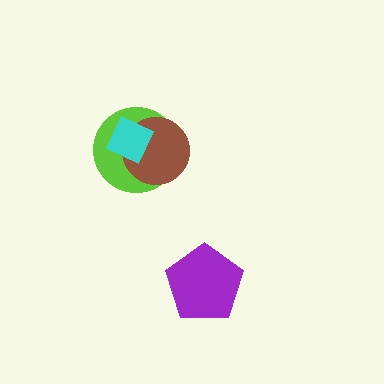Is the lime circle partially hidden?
Yes, it is partially covered by another shape.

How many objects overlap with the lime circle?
2 objects overlap with the lime circle.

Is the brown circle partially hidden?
Yes, it is partially covered by another shape.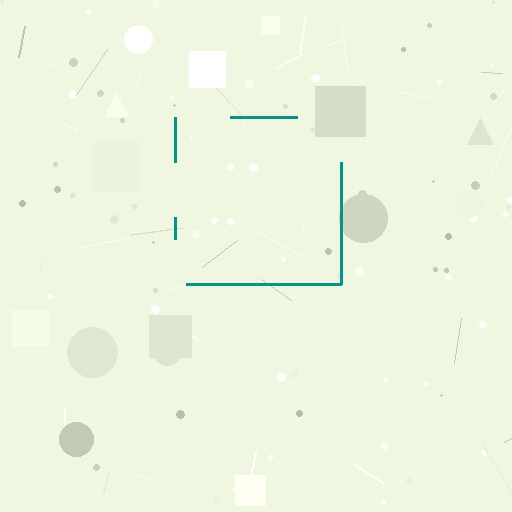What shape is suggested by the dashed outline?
The dashed outline suggests a square.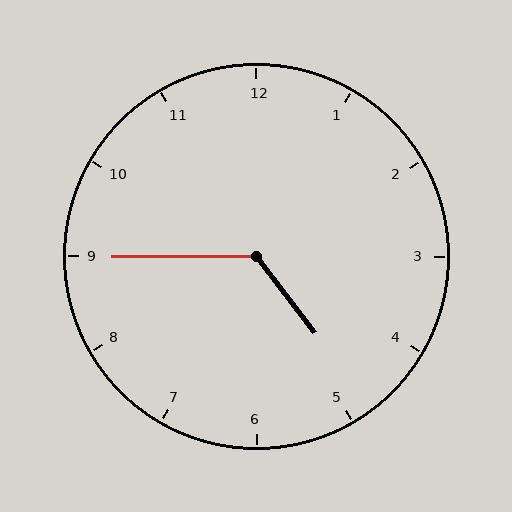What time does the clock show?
4:45.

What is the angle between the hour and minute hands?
Approximately 128 degrees.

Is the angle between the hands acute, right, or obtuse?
It is obtuse.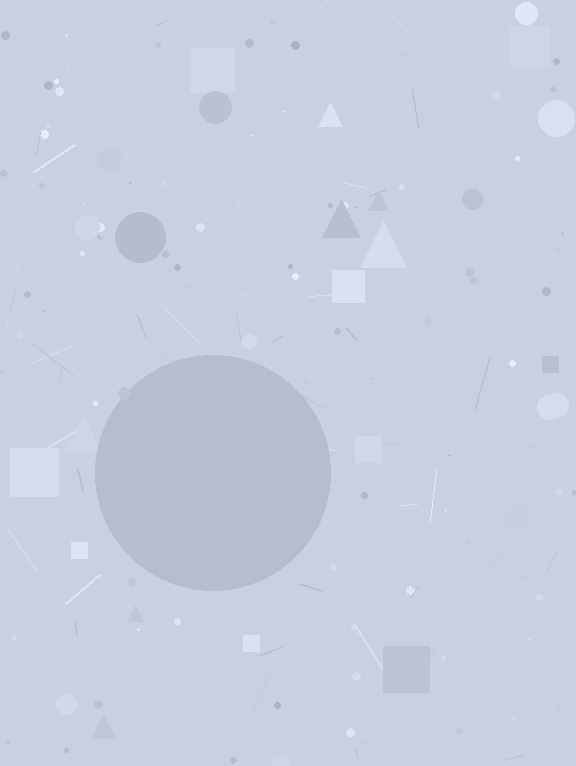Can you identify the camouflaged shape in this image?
The camouflaged shape is a circle.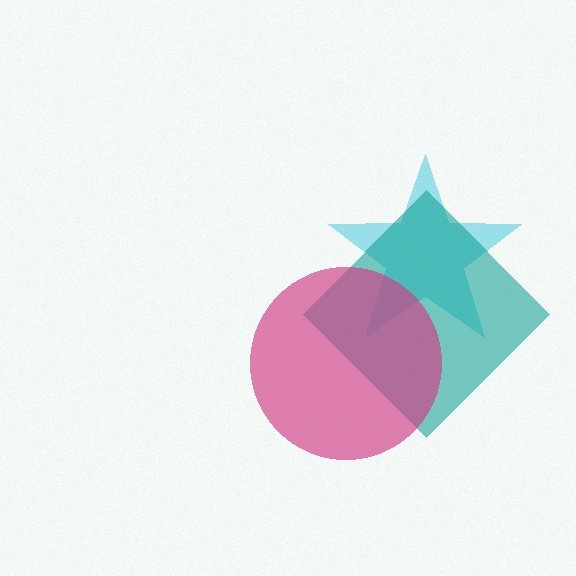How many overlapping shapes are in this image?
There are 3 overlapping shapes in the image.